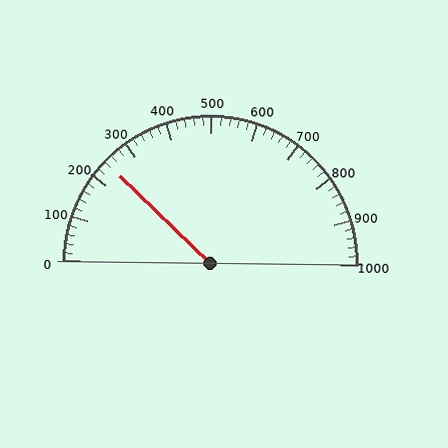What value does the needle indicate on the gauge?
The needle indicates approximately 240.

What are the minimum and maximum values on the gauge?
The gauge ranges from 0 to 1000.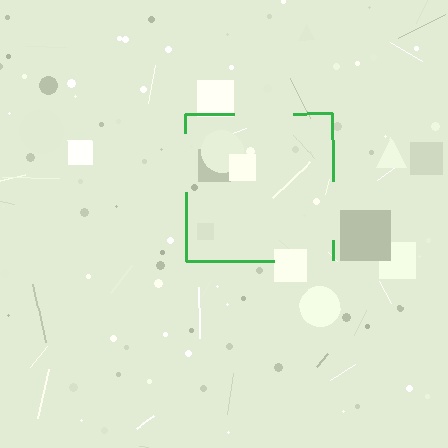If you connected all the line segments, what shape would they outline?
They would outline a square.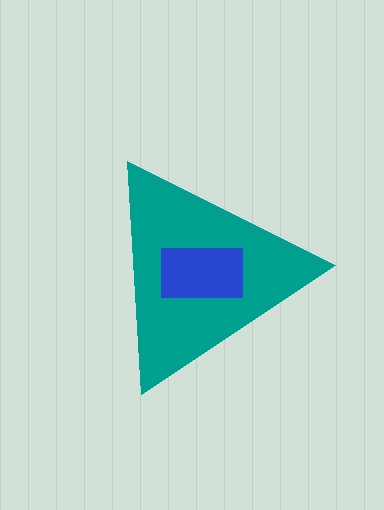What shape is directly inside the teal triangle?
The blue rectangle.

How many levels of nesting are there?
2.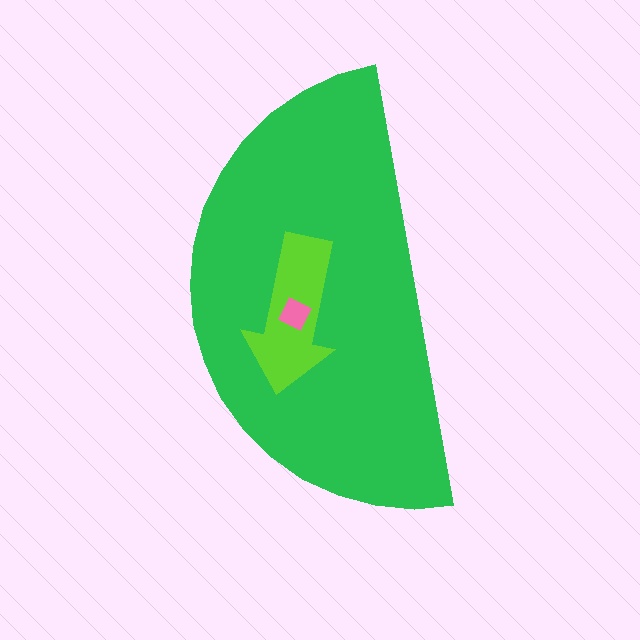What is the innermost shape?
The pink diamond.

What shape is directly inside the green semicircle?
The lime arrow.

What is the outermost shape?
The green semicircle.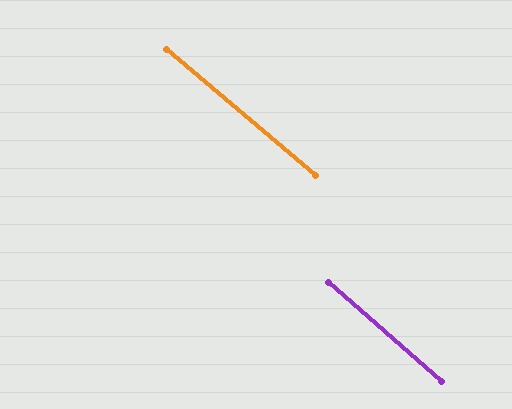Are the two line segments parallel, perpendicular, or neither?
Parallel — their directions differ by only 0.9°.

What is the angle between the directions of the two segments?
Approximately 1 degree.